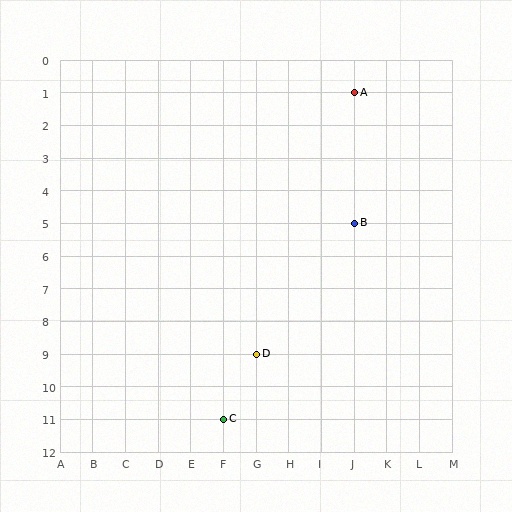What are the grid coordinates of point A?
Point A is at grid coordinates (J, 1).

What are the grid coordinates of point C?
Point C is at grid coordinates (F, 11).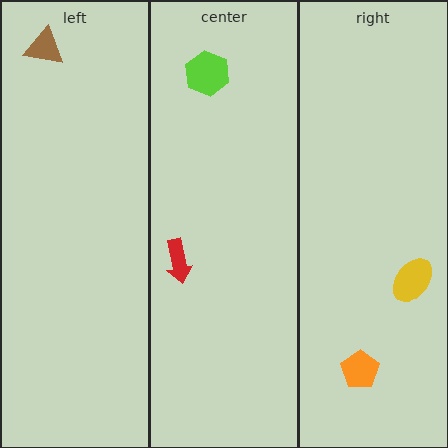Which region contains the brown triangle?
The left region.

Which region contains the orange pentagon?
The right region.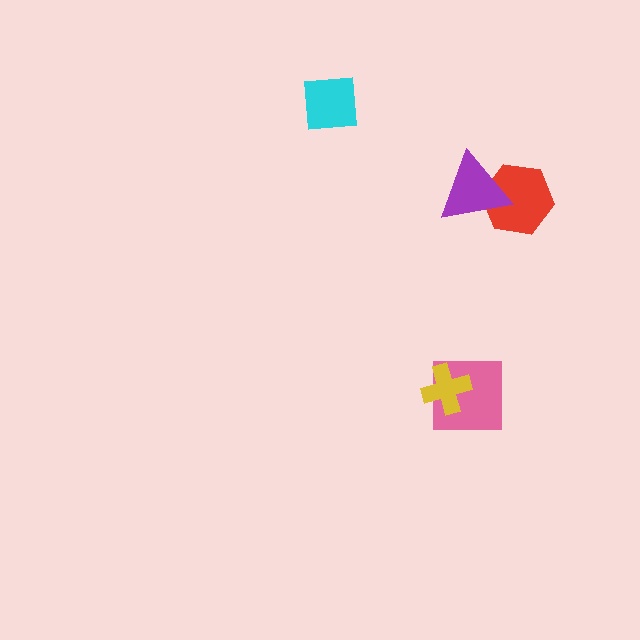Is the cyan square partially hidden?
No, no other shape covers it.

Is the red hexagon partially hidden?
Yes, it is partially covered by another shape.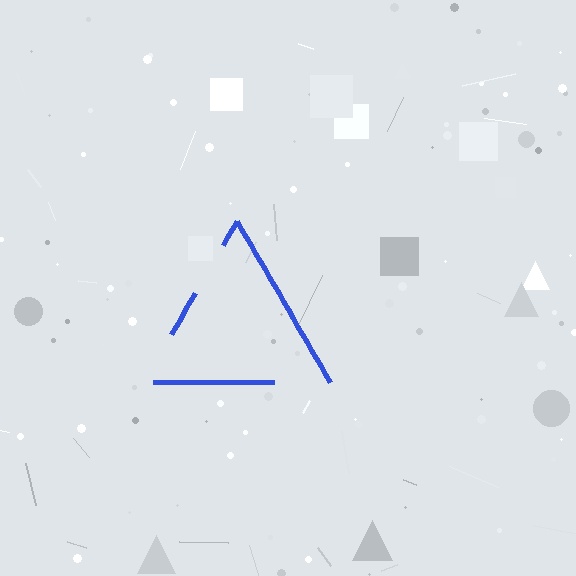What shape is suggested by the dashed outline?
The dashed outline suggests a triangle.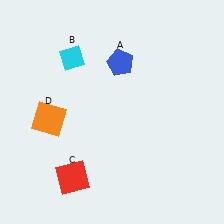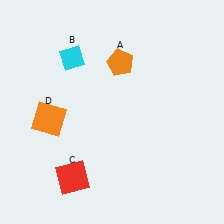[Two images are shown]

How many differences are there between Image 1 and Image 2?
There is 1 difference between the two images.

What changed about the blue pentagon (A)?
In Image 1, A is blue. In Image 2, it changed to orange.